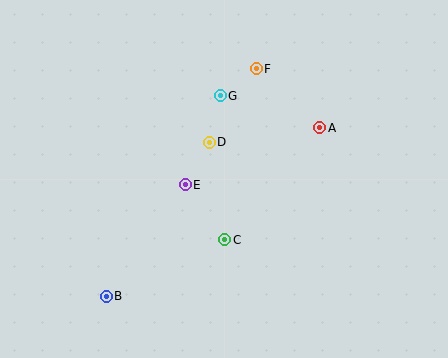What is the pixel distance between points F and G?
The distance between F and G is 45 pixels.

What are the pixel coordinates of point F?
Point F is at (256, 69).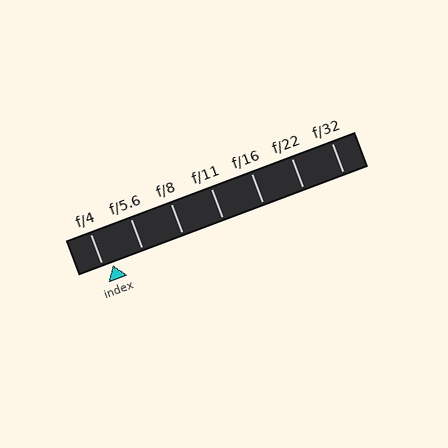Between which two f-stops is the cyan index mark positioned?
The index mark is between f/4 and f/5.6.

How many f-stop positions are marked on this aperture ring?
There are 7 f-stop positions marked.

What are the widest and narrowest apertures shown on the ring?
The widest aperture shown is f/4 and the narrowest is f/32.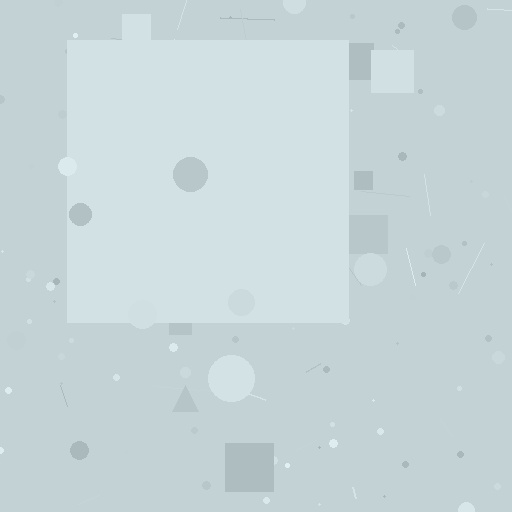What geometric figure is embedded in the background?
A square is embedded in the background.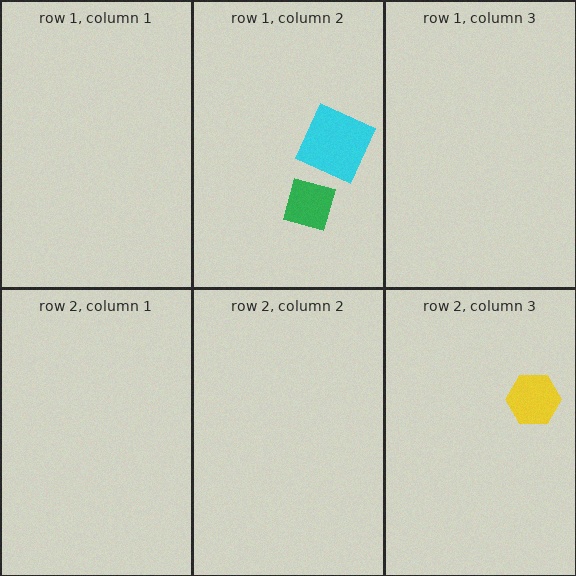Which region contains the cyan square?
The row 1, column 2 region.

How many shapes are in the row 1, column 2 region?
2.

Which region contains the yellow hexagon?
The row 2, column 3 region.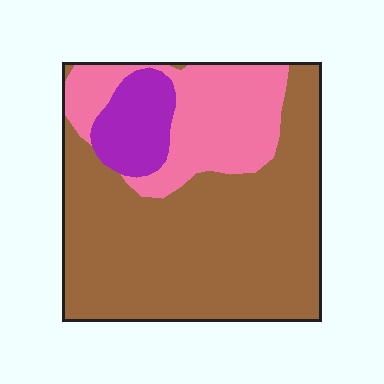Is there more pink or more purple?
Pink.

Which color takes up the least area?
Purple, at roughly 10%.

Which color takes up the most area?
Brown, at roughly 65%.